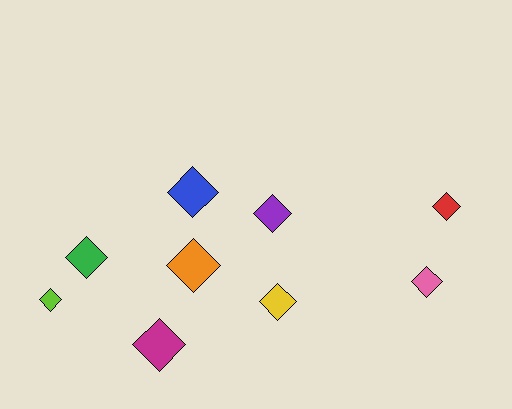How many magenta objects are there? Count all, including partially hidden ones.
There is 1 magenta object.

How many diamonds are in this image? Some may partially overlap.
There are 9 diamonds.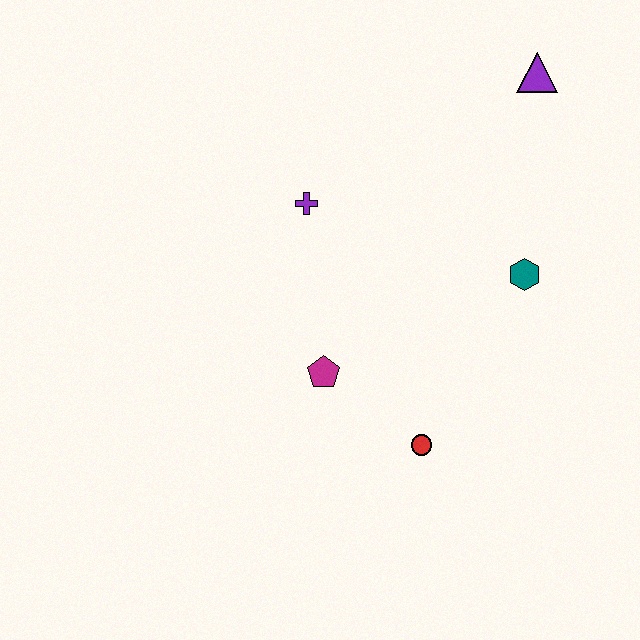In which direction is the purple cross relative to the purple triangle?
The purple cross is to the left of the purple triangle.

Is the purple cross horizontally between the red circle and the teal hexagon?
No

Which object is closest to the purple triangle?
The teal hexagon is closest to the purple triangle.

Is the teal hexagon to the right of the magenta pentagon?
Yes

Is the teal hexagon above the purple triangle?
No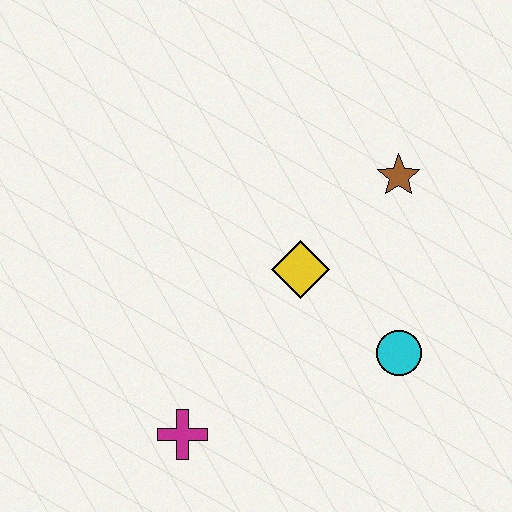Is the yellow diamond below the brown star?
Yes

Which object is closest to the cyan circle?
The yellow diamond is closest to the cyan circle.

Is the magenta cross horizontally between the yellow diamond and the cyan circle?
No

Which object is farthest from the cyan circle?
The magenta cross is farthest from the cyan circle.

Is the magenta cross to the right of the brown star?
No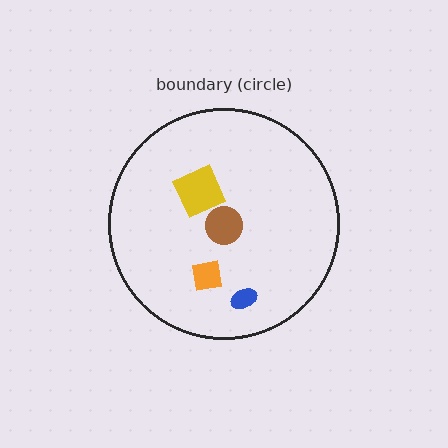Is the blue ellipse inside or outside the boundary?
Inside.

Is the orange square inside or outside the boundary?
Inside.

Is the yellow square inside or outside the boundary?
Inside.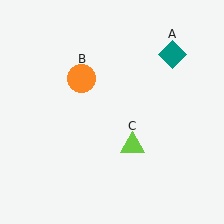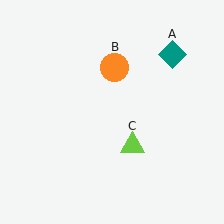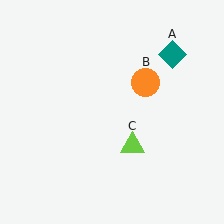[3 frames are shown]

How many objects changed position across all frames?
1 object changed position: orange circle (object B).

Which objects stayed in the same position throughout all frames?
Teal diamond (object A) and lime triangle (object C) remained stationary.